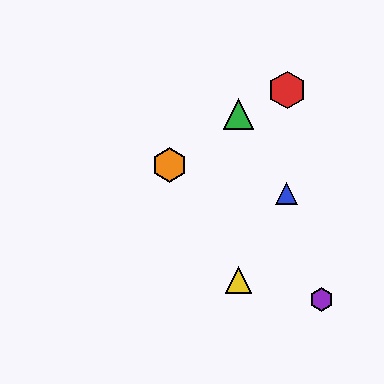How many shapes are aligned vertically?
2 shapes (the green triangle, the yellow triangle) are aligned vertically.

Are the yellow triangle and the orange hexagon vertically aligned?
No, the yellow triangle is at x≈239 and the orange hexagon is at x≈170.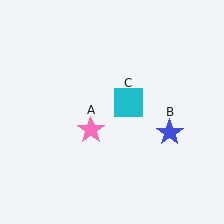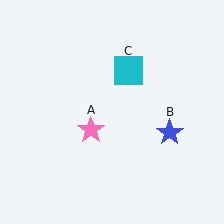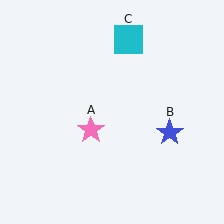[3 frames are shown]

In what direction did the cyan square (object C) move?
The cyan square (object C) moved up.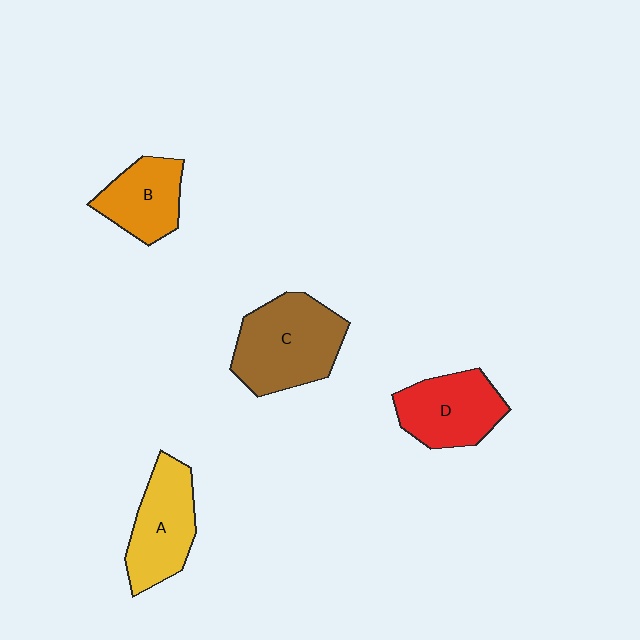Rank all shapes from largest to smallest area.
From largest to smallest: C (brown), A (yellow), D (red), B (orange).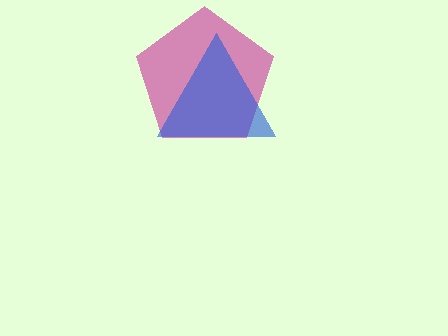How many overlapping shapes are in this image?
There are 2 overlapping shapes in the image.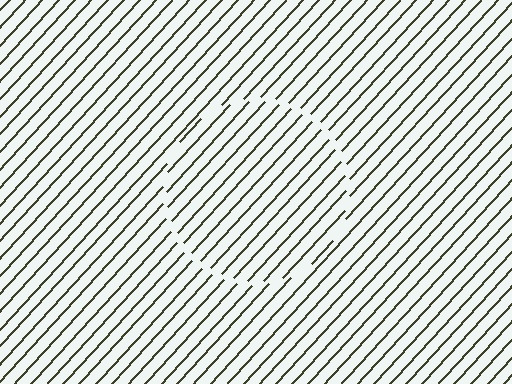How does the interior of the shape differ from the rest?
The interior of the shape contains the same grating, shifted by half a period — the contour is defined by the phase discontinuity where line-ends from the inner and outer gratings abut.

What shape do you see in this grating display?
An illusory circle. The interior of the shape contains the same grating, shifted by half a period — the contour is defined by the phase discontinuity where line-ends from the inner and outer gratings abut.